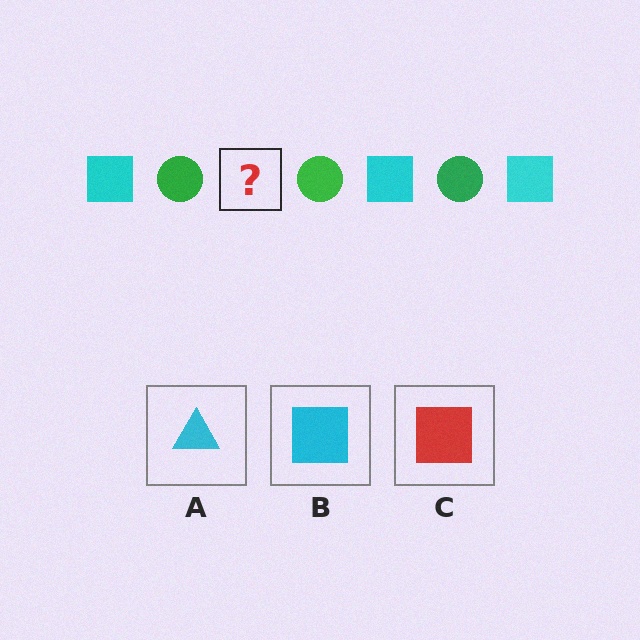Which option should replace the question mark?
Option B.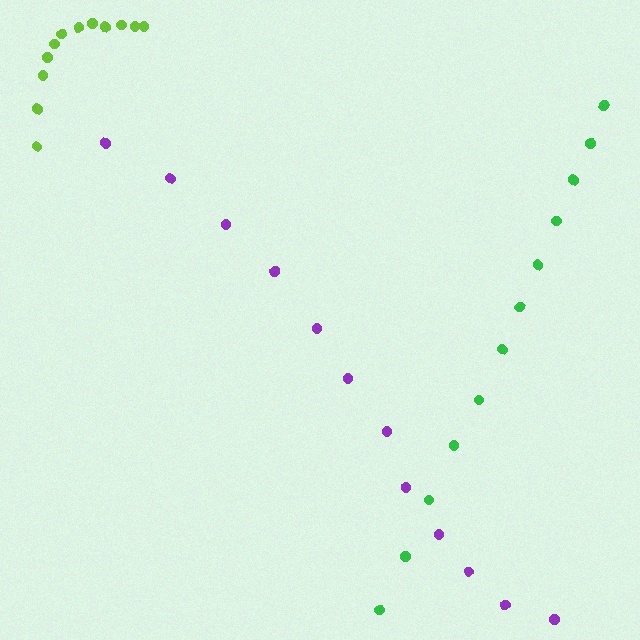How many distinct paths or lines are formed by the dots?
There are 3 distinct paths.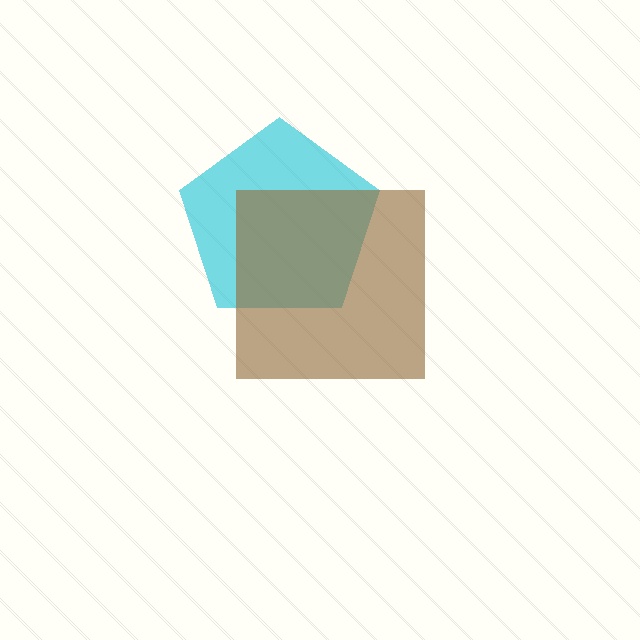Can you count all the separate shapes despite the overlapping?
Yes, there are 2 separate shapes.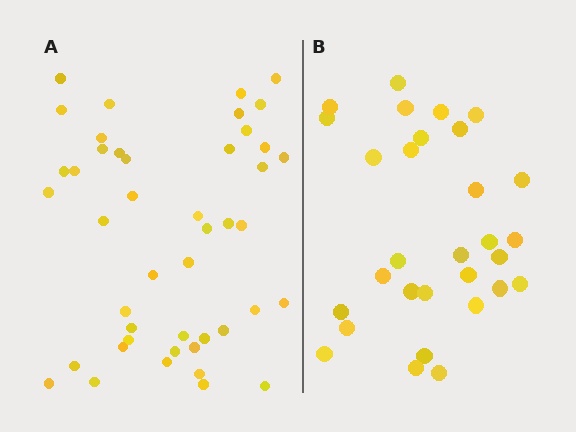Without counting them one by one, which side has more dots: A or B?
Region A (the left region) has more dots.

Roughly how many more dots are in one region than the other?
Region A has approximately 15 more dots than region B.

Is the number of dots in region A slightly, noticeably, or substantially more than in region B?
Region A has substantially more. The ratio is roughly 1.5 to 1.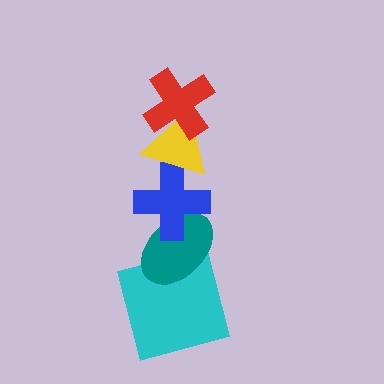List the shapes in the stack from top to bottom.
From top to bottom: the red cross, the yellow triangle, the blue cross, the teal ellipse, the cyan square.